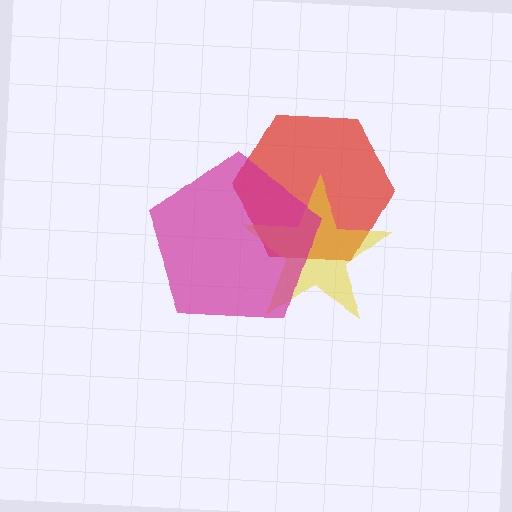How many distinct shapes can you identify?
There are 3 distinct shapes: a red hexagon, a yellow star, a magenta pentagon.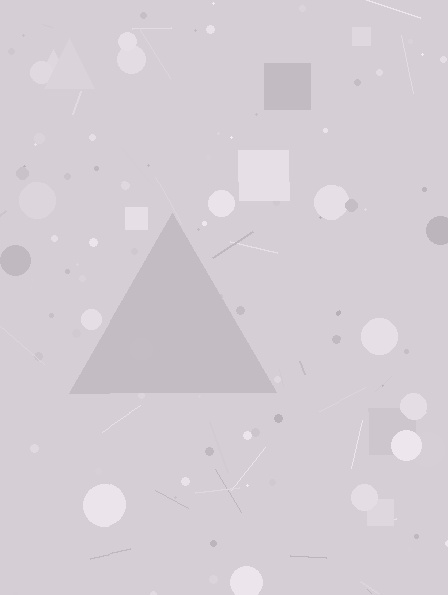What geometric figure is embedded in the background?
A triangle is embedded in the background.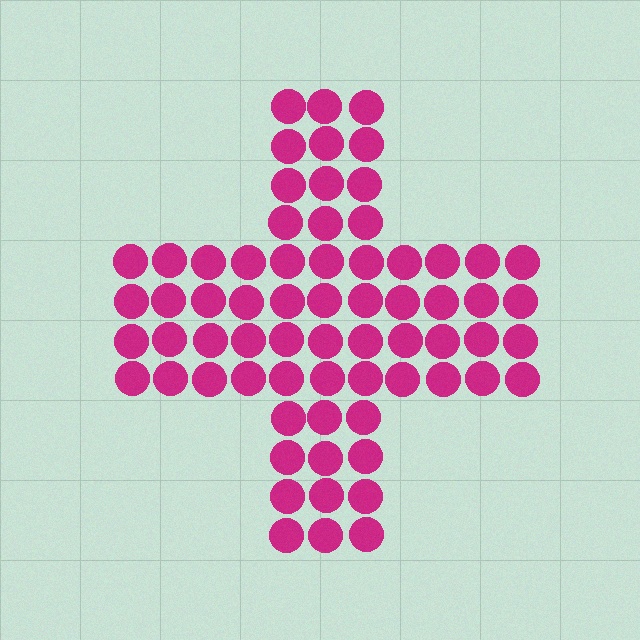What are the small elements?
The small elements are circles.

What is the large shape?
The large shape is a cross.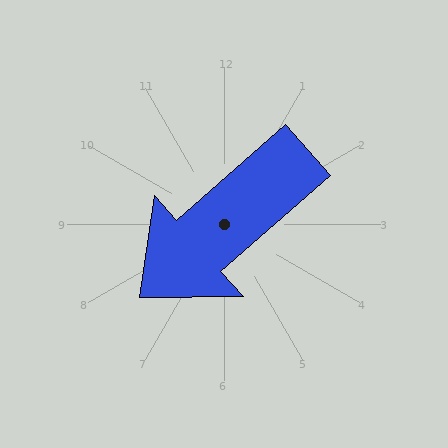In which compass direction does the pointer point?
Southwest.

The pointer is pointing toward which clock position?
Roughly 8 o'clock.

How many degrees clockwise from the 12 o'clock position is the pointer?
Approximately 229 degrees.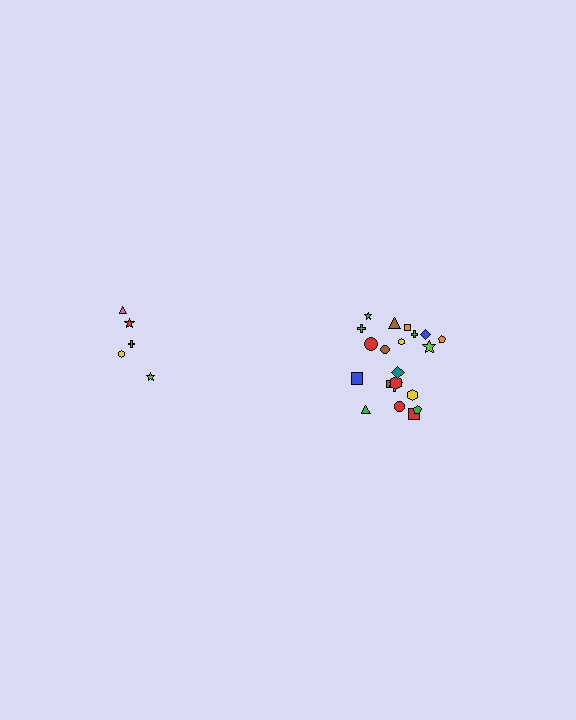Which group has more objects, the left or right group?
The right group.